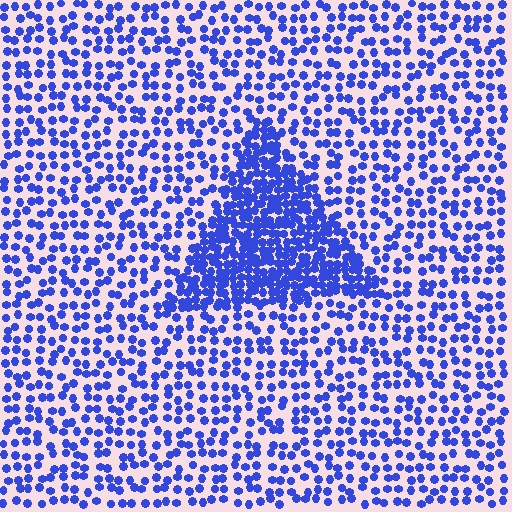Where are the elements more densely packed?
The elements are more densely packed inside the triangle boundary.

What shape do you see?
I see a triangle.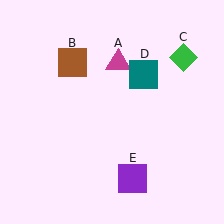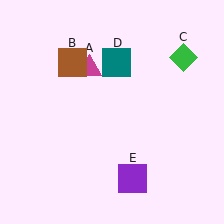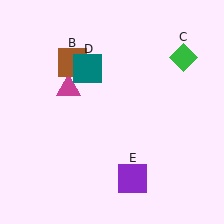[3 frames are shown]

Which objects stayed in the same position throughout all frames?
Brown square (object B) and green diamond (object C) and purple square (object E) remained stationary.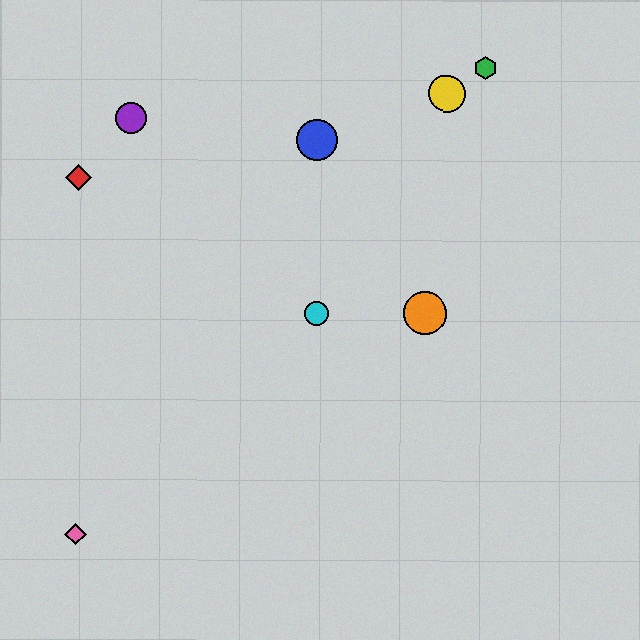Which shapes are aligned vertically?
The blue circle, the cyan circle are aligned vertically.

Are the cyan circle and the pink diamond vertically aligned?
No, the cyan circle is at x≈316 and the pink diamond is at x≈76.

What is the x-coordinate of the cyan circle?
The cyan circle is at x≈316.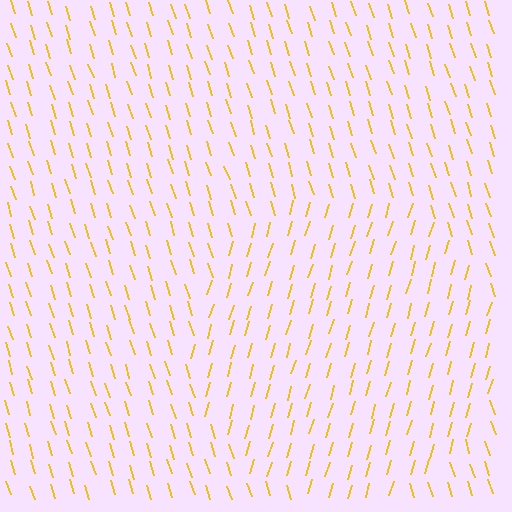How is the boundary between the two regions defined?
The boundary is defined purely by a change in line orientation (approximately 34 degrees difference). All lines are the same color and thickness.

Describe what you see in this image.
The image is filled with small yellow line segments. A circle region in the image has lines oriented differently from the surrounding lines, creating a visible texture boundary.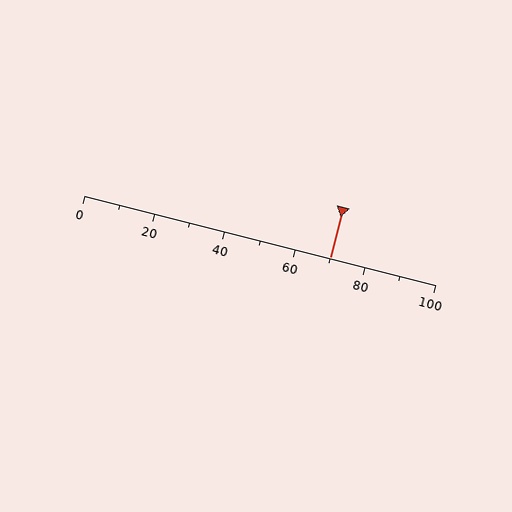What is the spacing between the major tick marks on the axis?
The major ticks are spaced 20 apart.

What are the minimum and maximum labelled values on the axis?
The axis runs from 0 to 100.